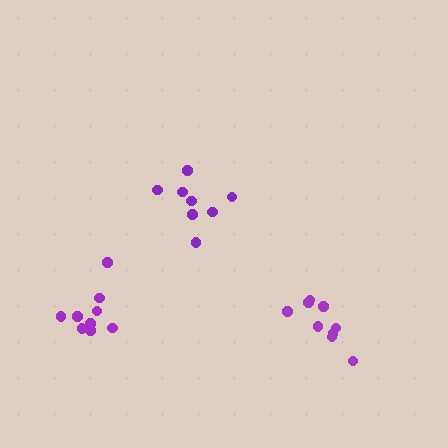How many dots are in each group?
Group 1: 8 dots, Group 2: 9 dots, Group 3: 9 dots (26 total).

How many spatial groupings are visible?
There are 3 spatial groupings.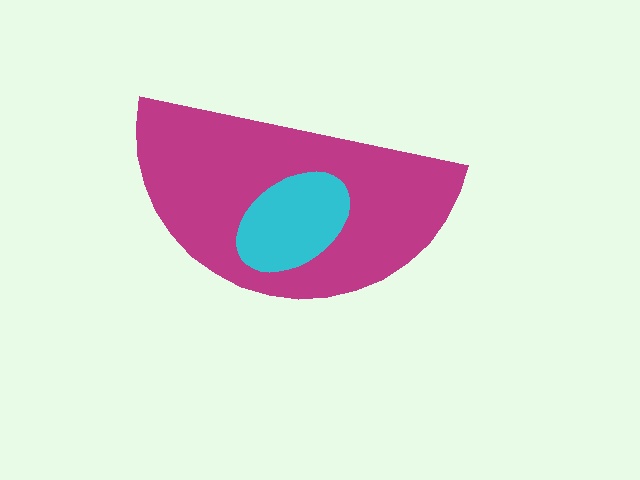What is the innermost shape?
The cyan ellipse.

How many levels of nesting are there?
2.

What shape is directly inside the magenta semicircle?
The cyan ellipse.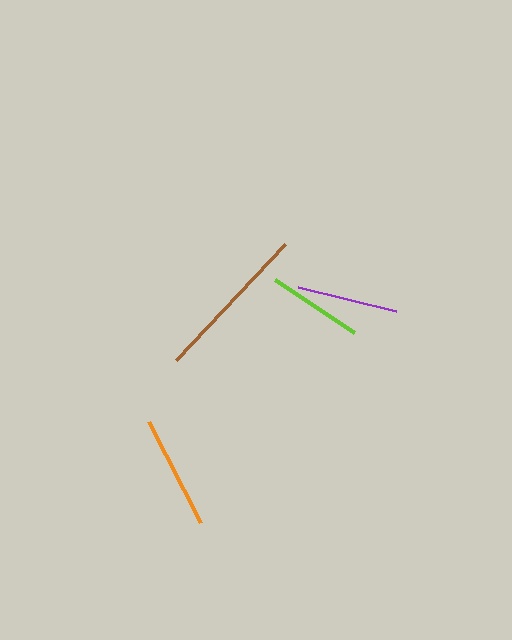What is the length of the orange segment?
The orange segment is approximately 114 pixels long.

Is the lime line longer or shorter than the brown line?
The brown line is longer than the lime line.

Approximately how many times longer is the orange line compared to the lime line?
The orange line is approximately 1.2 times the length of the lime line.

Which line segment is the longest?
The brown line is the longest at approximately 159 pixels.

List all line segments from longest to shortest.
From longest to shortest: brown, orange, purple, lime.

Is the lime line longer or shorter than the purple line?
The purple line is longer than the lime line.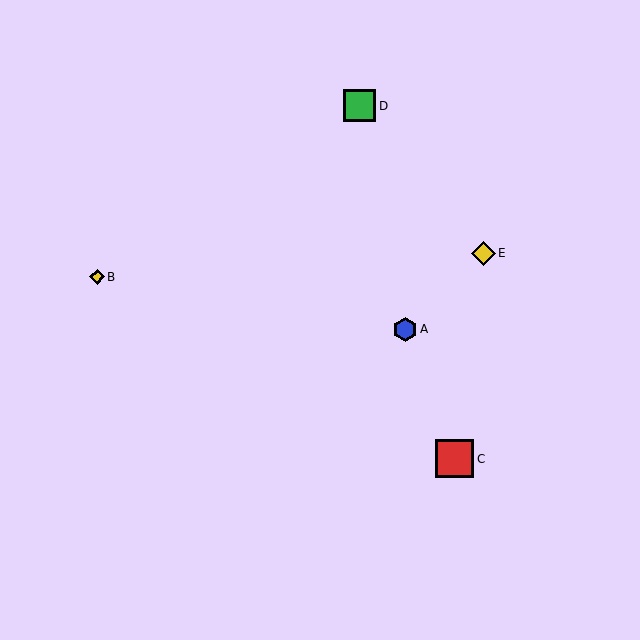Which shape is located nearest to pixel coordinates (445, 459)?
The red square (labeled C) at (455, 459) is nearest to that location.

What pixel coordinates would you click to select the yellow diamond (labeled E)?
Click at (484, 253) to select the yellow diamond E.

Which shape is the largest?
The red square (labeled C) is the largest.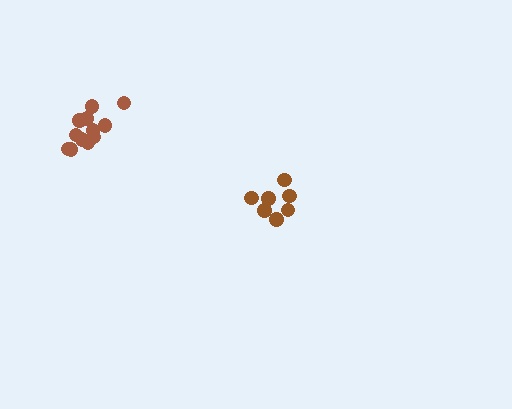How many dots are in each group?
Group 1: 7 dots, Group 2: 12 dots (19 total).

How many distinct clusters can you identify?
There are 2 distinct clusters.